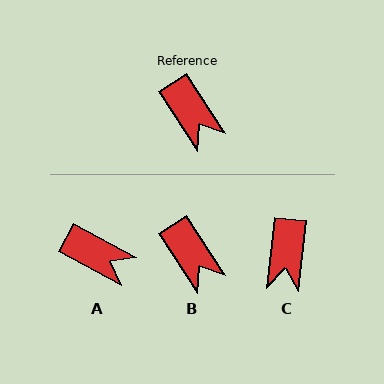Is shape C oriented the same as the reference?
No, it is off by about 39 degrees.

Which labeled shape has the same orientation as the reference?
B.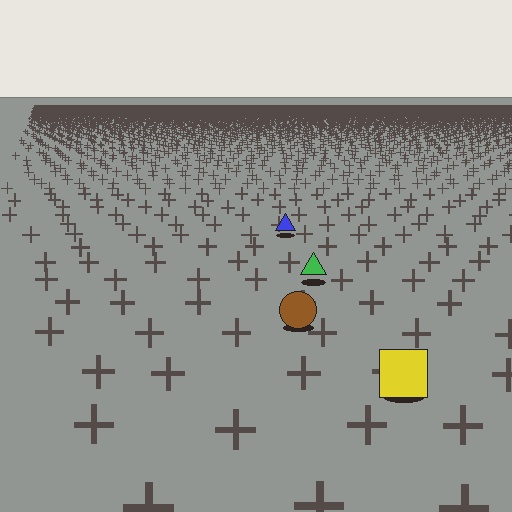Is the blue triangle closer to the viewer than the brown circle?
No. The brown circle is closer — you can tell from the texture gradient: the ground texture is coarser near it.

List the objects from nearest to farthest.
From nearest to farthest: the yellow square, the brown circle, the green triangle, the blue triangle.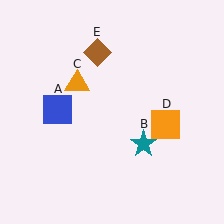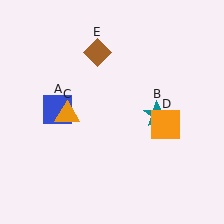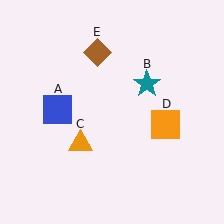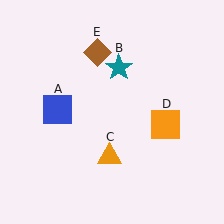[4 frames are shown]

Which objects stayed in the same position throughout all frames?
Blue square (object A) and orange square (object D) and brown diamond (object E) remained stationary.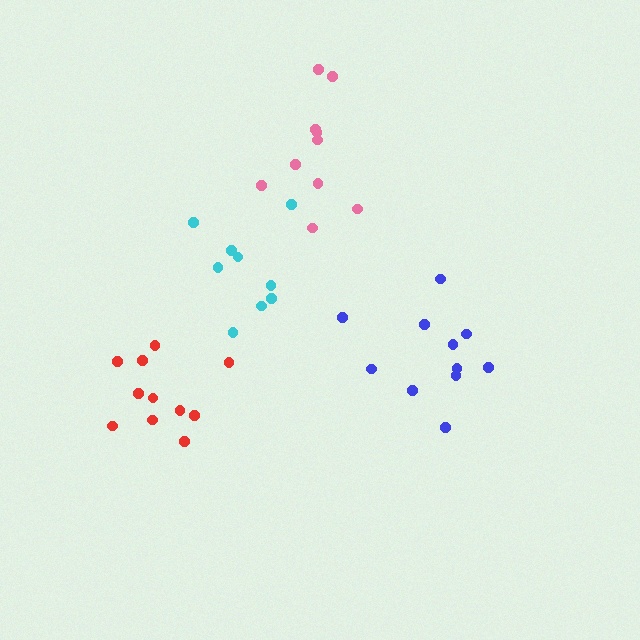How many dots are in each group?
Group 1: 10 dots, Group 2: 9 dots, Group 3: 11 dots, Group 4: 11 dots (41 total).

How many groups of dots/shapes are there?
There are 4 groups.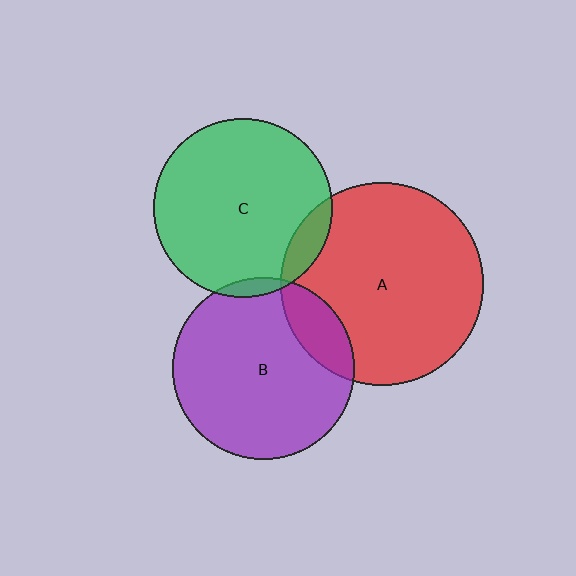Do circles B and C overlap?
Yes.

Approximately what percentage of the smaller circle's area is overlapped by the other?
Approximately 5%.